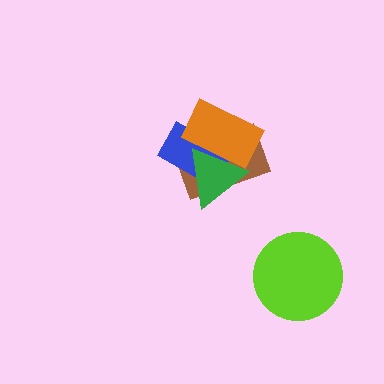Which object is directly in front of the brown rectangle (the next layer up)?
The blue rectangle is directly in front of the brown rectangle.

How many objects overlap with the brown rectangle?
3 objects overlap with the brown rectangle.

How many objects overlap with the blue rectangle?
3 objects overlap with the blue rectangle.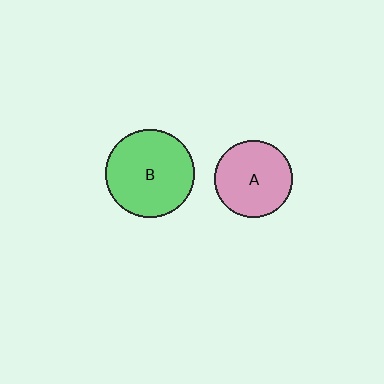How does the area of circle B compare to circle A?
Approximately 1.3 times.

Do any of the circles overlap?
No, none of the circles overlap.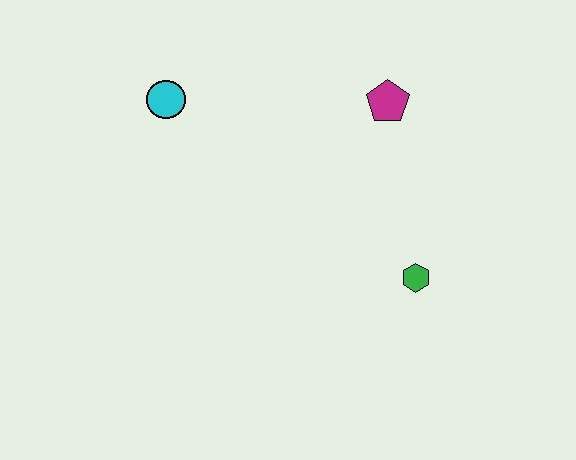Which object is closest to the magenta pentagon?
The green hexagon is closest to the magenta pentagon.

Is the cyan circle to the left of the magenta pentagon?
Yes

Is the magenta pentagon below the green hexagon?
No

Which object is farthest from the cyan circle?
The green hexagon is farthest from the cyan circle.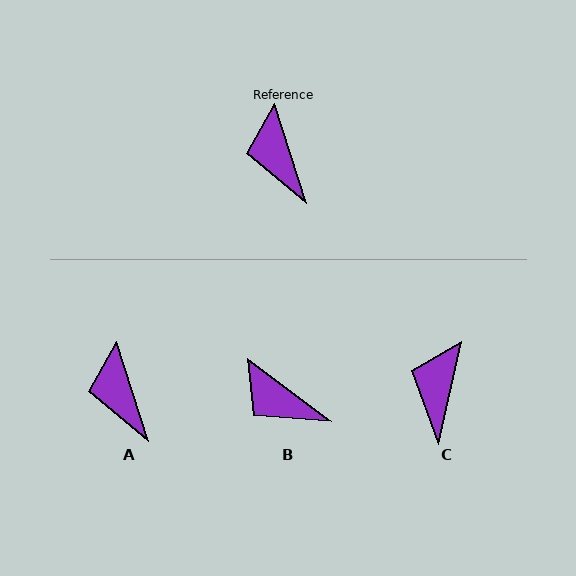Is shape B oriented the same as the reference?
No, it is off by about 35 degrees.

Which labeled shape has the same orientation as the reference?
A.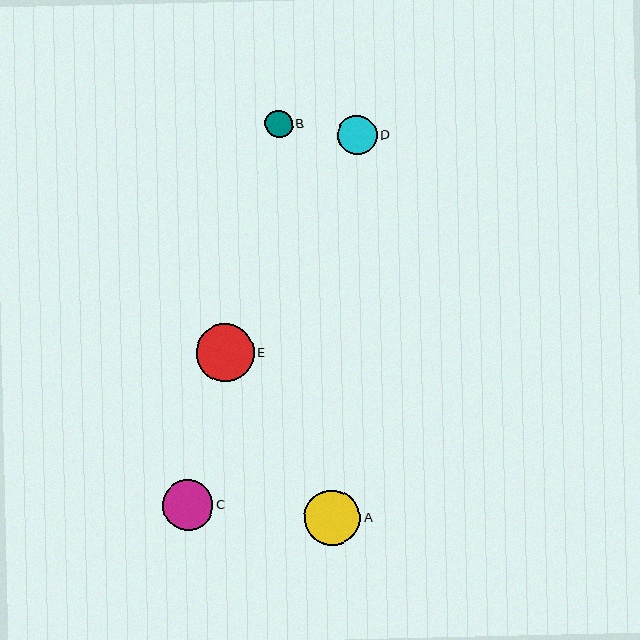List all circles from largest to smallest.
From largest to smallest: E, A, C, D, B.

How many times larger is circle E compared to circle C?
Circle E is approximately 1.2 times the size of circle C.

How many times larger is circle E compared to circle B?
Circle E is approximately 2.1 times the size of circle B.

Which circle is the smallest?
Circle B is the smallest with a size of approximately 28 pixels.